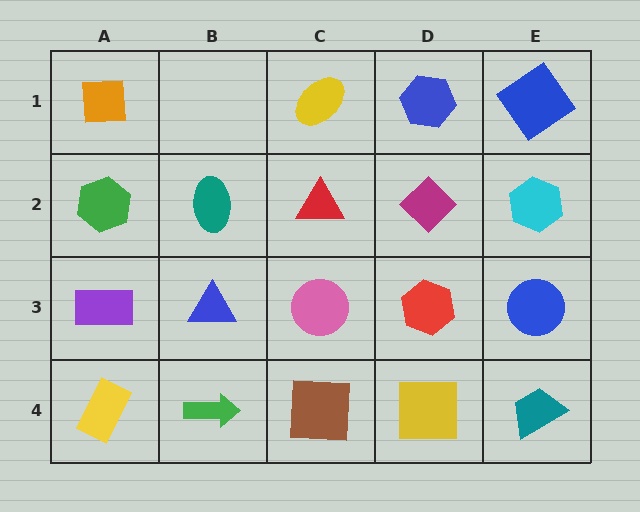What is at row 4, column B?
A green arrow.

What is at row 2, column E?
A cyan hexagon.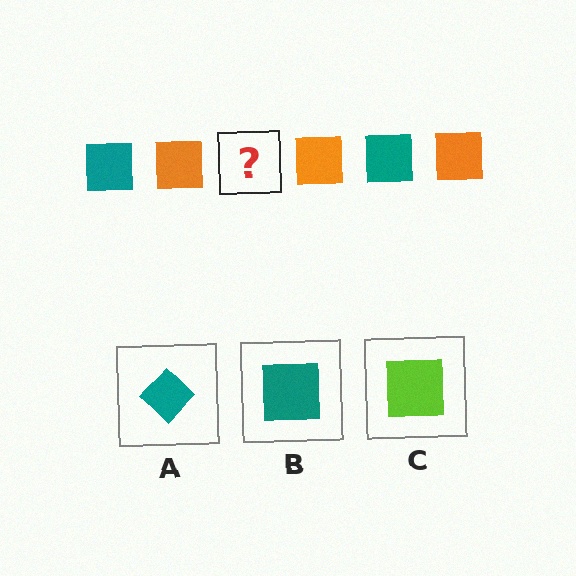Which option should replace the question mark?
Option B.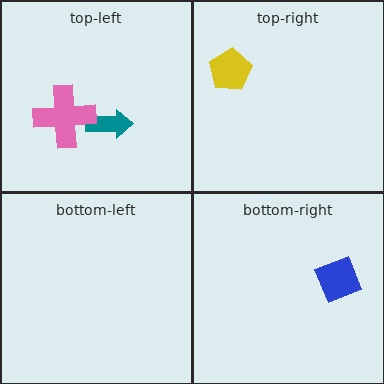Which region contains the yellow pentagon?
The top-right region.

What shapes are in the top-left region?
The teal arrow, the pink cross.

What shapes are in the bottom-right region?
The blue diamond.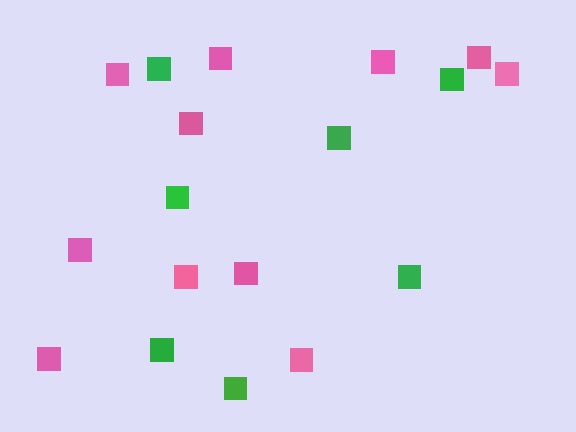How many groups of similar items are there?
There are 2 groups: one group of green squares (7) and one group of pink squares (11).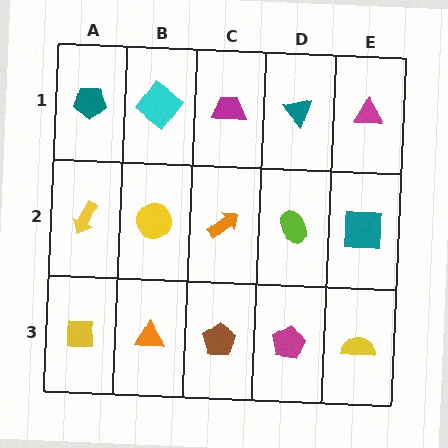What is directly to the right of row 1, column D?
A magenta triangle.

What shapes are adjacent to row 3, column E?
A teal square (row 2, column E), a magenta pentagon (row 3, column D).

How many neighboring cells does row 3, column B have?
3.